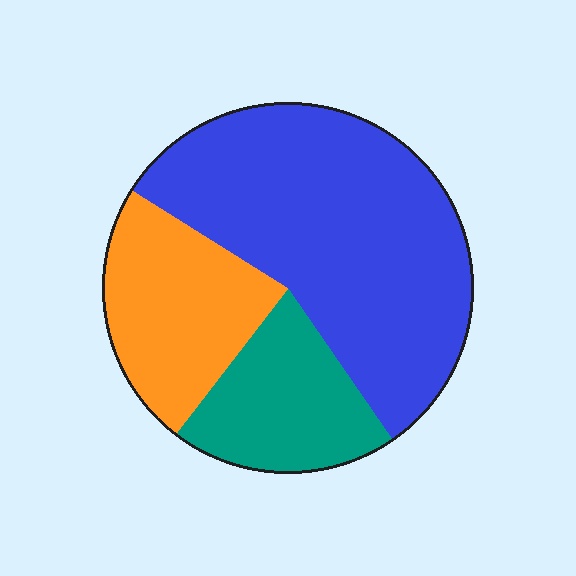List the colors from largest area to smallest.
From largest to smallest: blue, orange, teal.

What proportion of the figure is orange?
Orange takes up between a sixth and a third of the figure.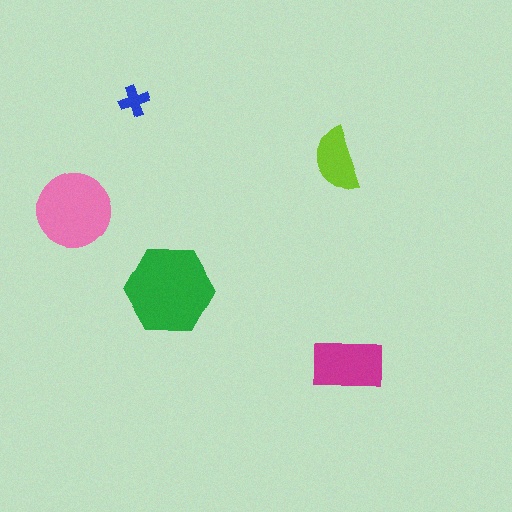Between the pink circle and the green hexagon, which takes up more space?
The green hexagon.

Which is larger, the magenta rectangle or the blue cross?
The magenta rectangle.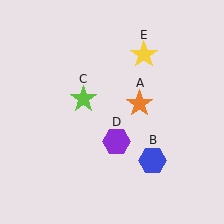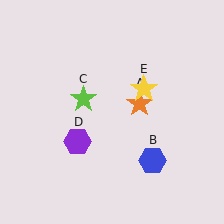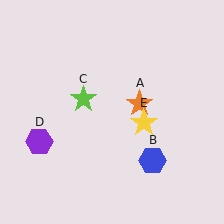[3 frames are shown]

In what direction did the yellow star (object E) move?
The yellow star (object E) moved down.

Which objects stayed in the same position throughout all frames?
Orange star (object A) and blue hexagon (object B) and lime star (object C) remained stationary.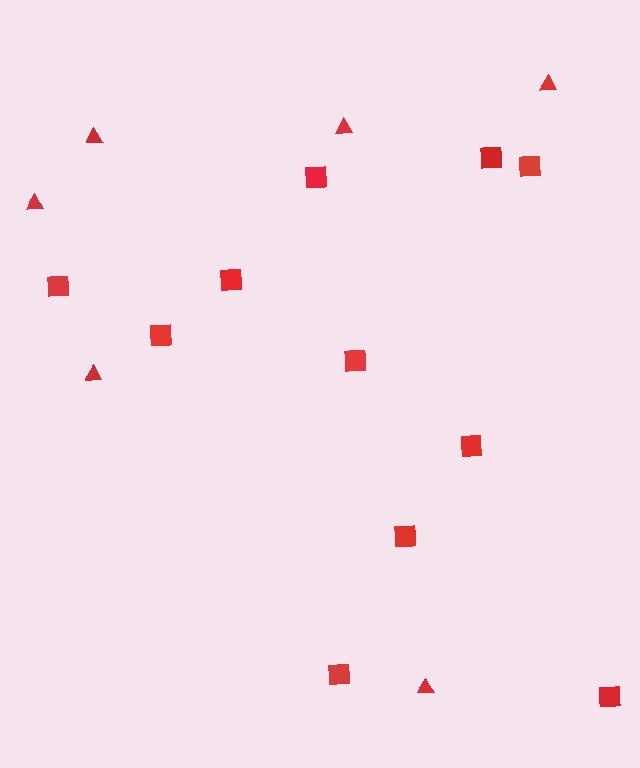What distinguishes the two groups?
There are 2 groups: one group of squares (11) and one group of triangles (6).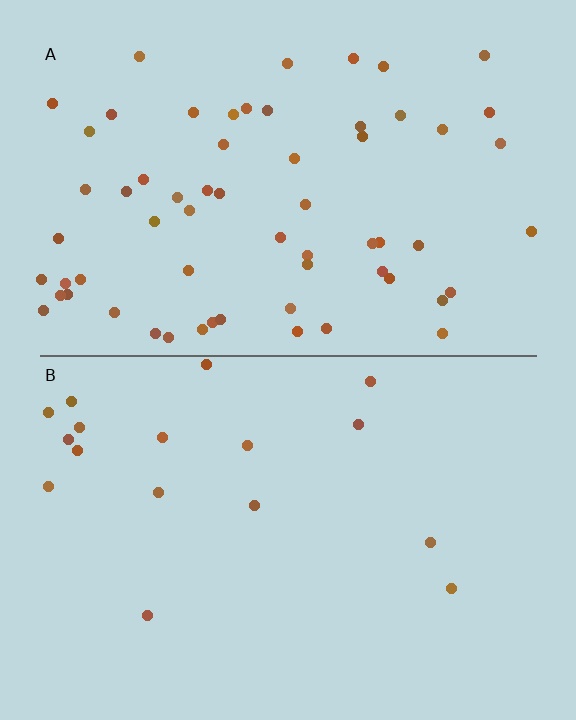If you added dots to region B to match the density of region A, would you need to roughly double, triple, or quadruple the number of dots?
Approximately quadruple.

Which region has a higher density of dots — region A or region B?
A (the top).